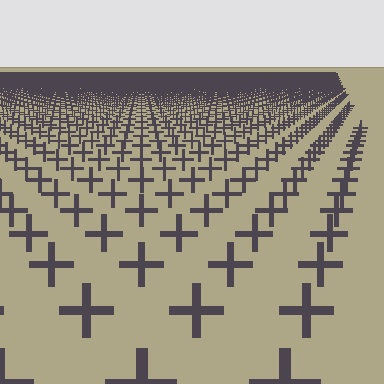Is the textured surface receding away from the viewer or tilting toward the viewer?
The surface is receding away from the viewer. Texture elements get smaller and denser toward the top.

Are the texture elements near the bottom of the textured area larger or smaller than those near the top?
Larger. Near the bottom, elements are closer to the viewer and appear at a bigger on-screen size.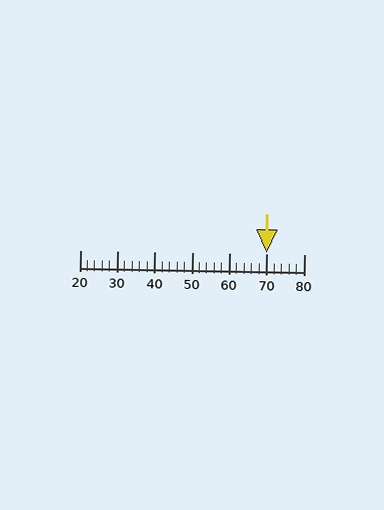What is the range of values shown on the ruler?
The ruler shows values from 20 to 80.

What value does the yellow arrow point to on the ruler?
The yellow arrow points to approximately 70.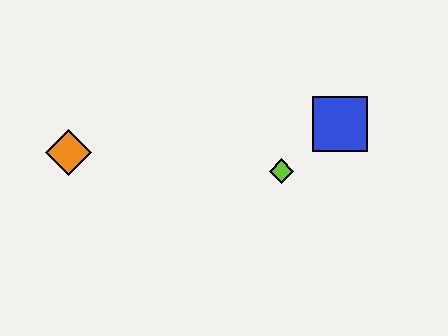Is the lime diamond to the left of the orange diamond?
No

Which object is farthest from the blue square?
The orange diamond is farthest from the blue square.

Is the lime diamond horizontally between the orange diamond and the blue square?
Yes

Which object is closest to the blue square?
The lime diamond is closest to the blue square.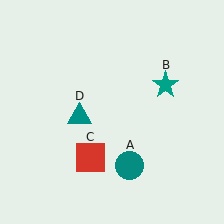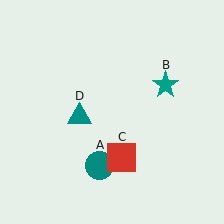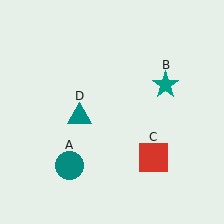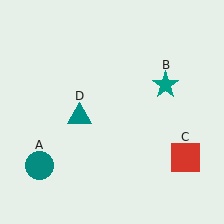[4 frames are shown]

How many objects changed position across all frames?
2 objects changed position: teal circle (object A), red square (object C).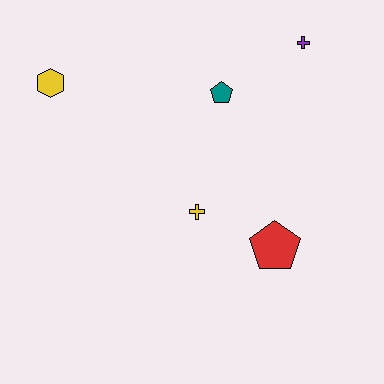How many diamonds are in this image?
There are no diamonds.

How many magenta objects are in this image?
There are no magenta objects.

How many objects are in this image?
There are 5 objects.